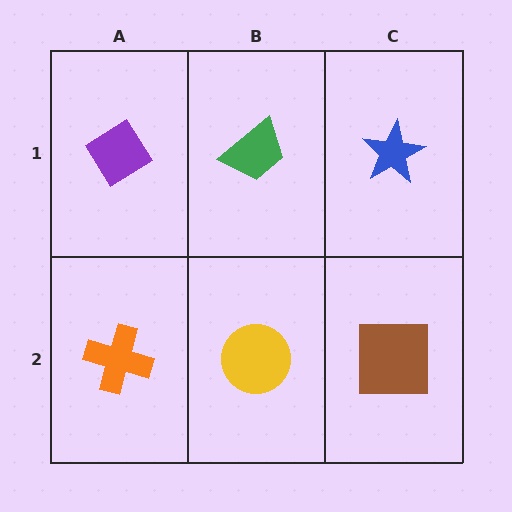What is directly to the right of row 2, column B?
A brown square.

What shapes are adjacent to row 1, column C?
A brown square (row 2, column C), a green trapezoid (row 1, column B).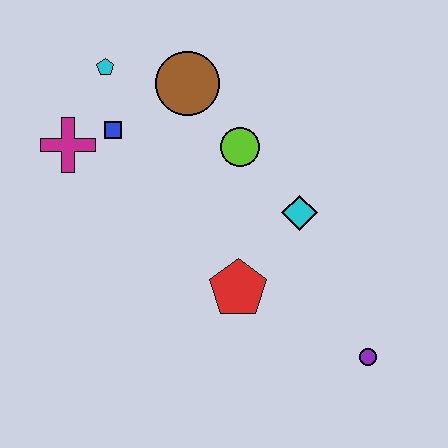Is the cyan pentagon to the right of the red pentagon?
No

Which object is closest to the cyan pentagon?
The blue square is closest to the cyan pentagon.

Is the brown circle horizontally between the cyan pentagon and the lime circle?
Yes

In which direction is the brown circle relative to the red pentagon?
The brown circle is above the red pentagon.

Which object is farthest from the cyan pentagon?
The purple circle is farthest from the cyan pentagon.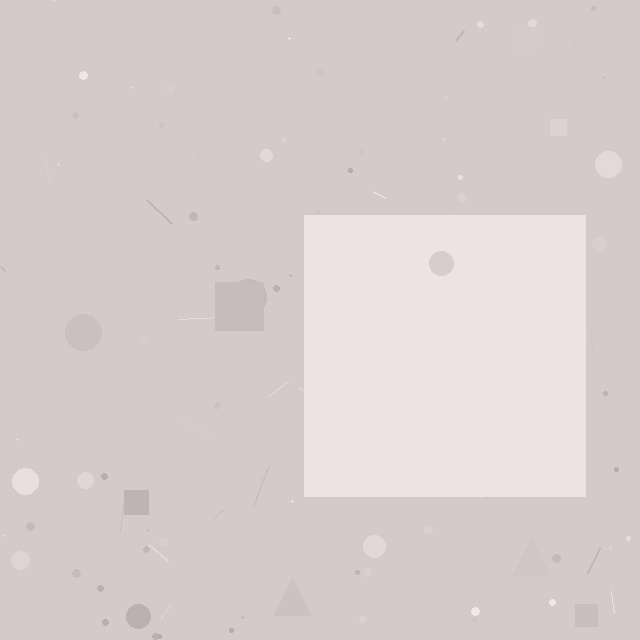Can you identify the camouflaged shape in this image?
The camouflaged shape is a square.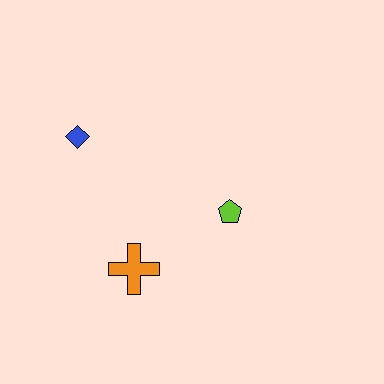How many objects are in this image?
There are 3 objects.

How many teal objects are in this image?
There are no teal objects.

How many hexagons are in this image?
There are no hexagons.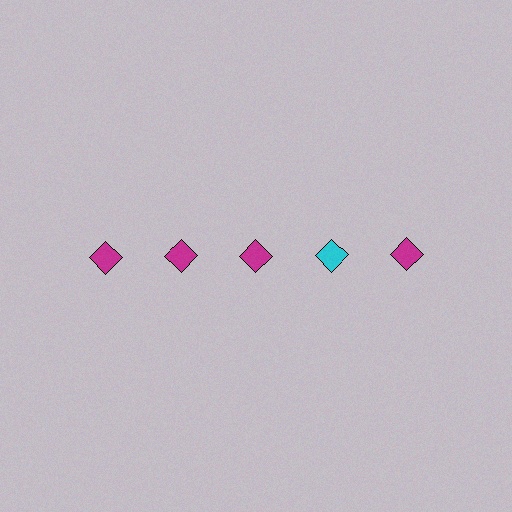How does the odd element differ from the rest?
It has a different color: cyan instead of magenta.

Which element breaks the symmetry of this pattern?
The cyan diamond in the top row, second from right column breaks the symmetry. All other shapes are magenta diamonds.